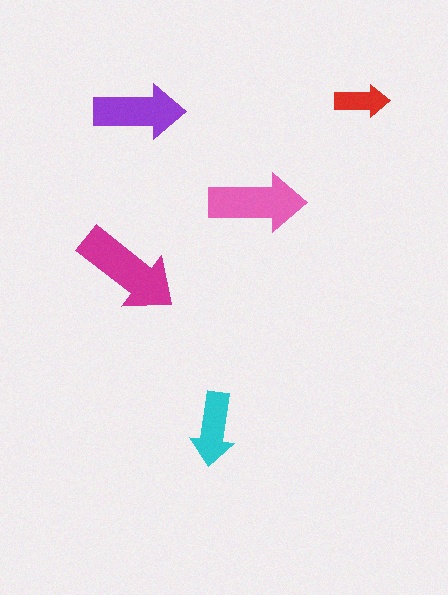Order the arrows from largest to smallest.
the magenta one, the pink one, the purple one, the cyan one, the red one.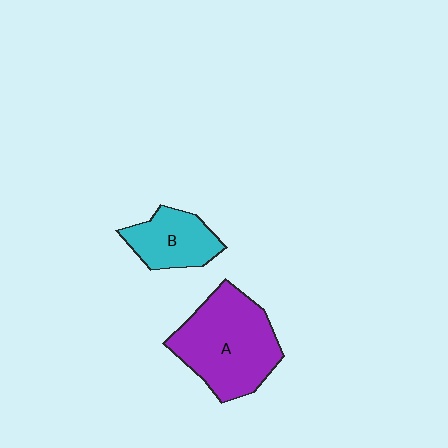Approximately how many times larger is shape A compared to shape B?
Approximately 1.9 times.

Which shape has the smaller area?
Shape B (cyan).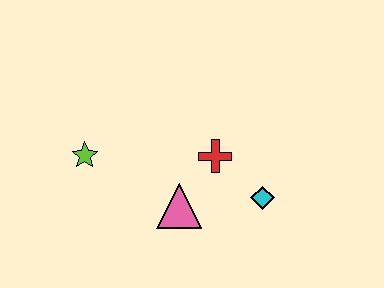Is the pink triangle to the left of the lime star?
No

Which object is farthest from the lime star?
The cyan diamond is farthest from the lime star.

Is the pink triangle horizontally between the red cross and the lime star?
Yes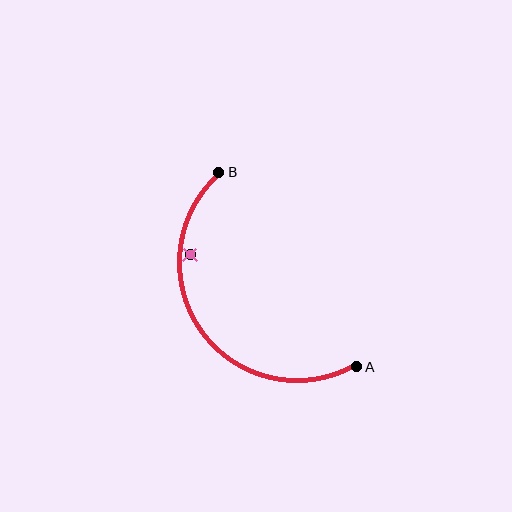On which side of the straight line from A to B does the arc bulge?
The arc bulges below and to the left of the straight line connecting A and B.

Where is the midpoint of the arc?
The arc midpoint is the point on the curve farthest from the straight line joining A and B. It sits below and to the left of that line.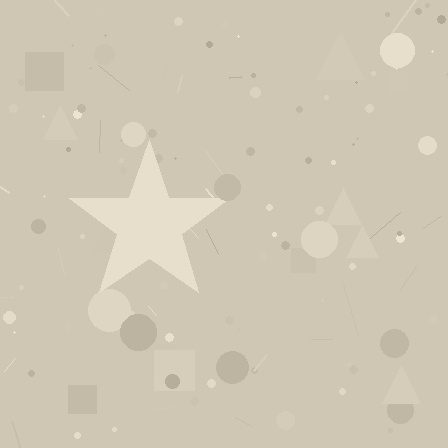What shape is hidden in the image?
A star is hidden in the image.